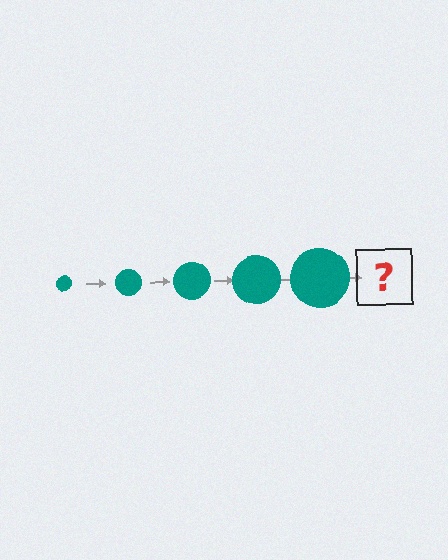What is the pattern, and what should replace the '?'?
The pattern is that the circle gets progressively larger each step. The '?' should be a teal circle, larger than the previous one.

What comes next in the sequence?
The next element should be a teal circle, larger than the previous one.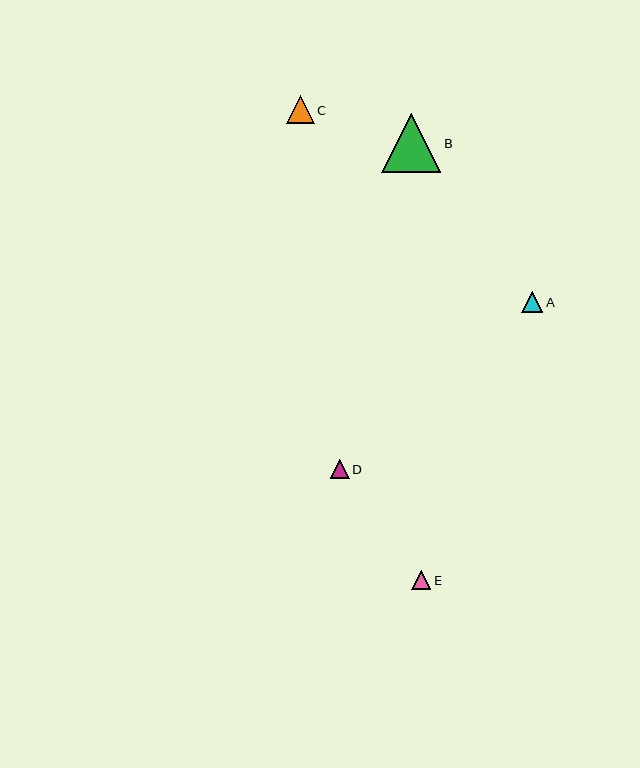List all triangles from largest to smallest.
From largest to smallest: B, C, A, D, E.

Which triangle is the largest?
Triangle B is the largest with a size of approximately 59 pixels.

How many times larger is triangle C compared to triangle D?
Triangle C is approximately 1.4 times the size of triangle D.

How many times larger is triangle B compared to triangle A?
Triangle B is approximately 2.8 times the size of triangle A.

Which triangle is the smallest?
Triangle E is the smallest with a size of approximately 19 pixels.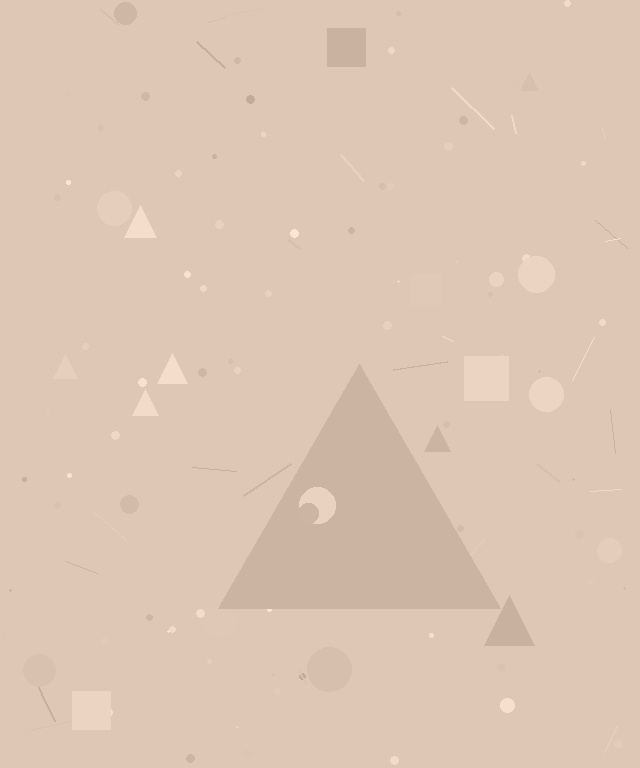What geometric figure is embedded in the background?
A triangle is embedded in the background.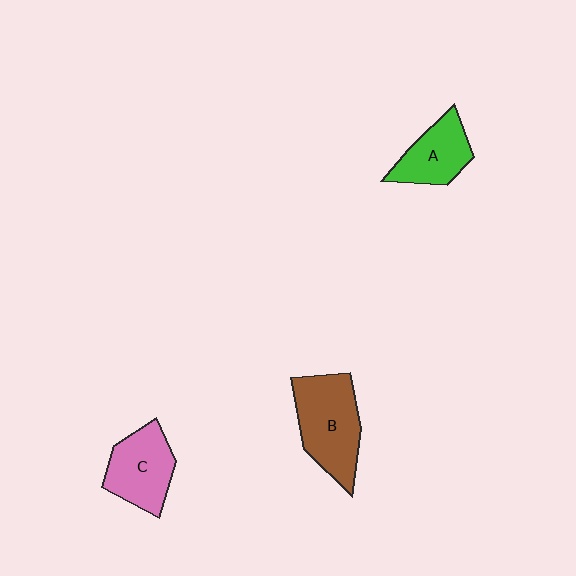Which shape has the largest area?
Shape B (brown).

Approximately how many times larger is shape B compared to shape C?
Approximately 1.3 times.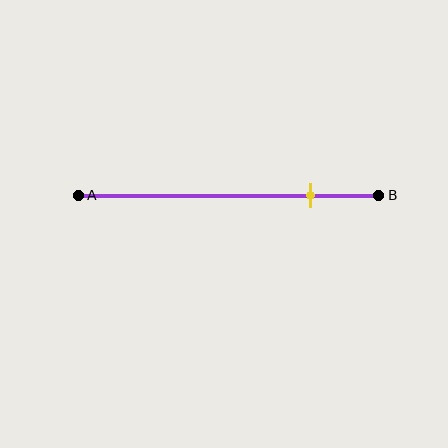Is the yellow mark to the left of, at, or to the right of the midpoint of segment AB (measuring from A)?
The yellow mark is to the right of the midpoint of segment AB.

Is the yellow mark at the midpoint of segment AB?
No, the mark is at about 75% from A, not at the 50% midpoint.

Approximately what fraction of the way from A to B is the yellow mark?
The yellow mark is approximately 75% of the way from A to B.